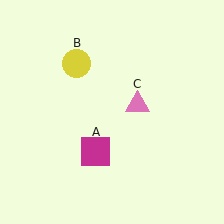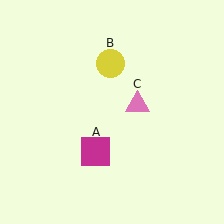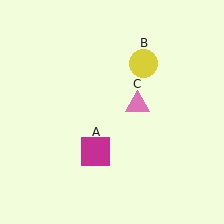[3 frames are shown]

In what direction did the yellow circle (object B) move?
The yellow circle (object B) moved right.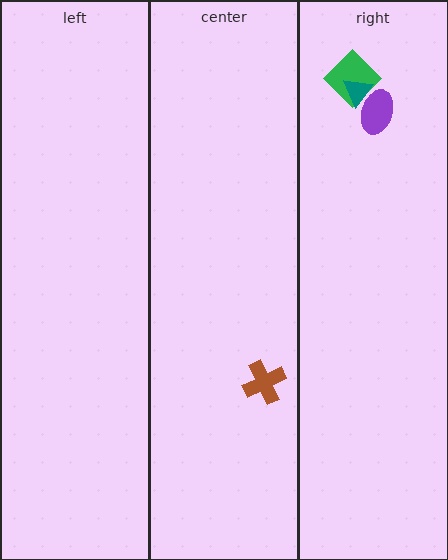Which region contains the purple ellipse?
The right region.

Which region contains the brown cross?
The center region.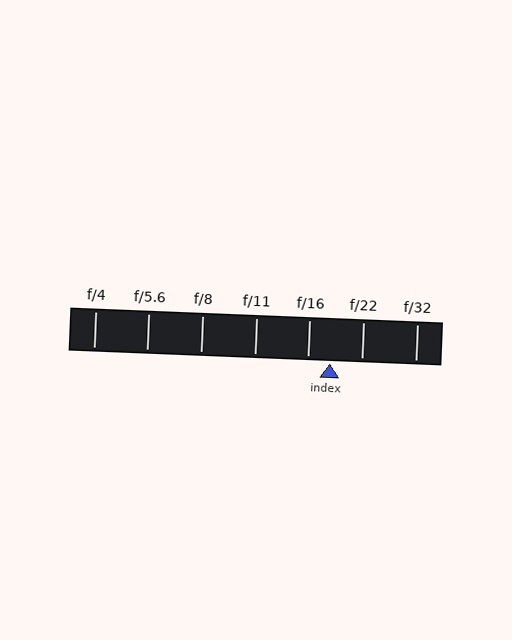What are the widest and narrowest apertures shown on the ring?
The widest aperture shown is f/4 and the narrowest is f/32.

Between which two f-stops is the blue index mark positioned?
The index mark is between f/16 and f/22.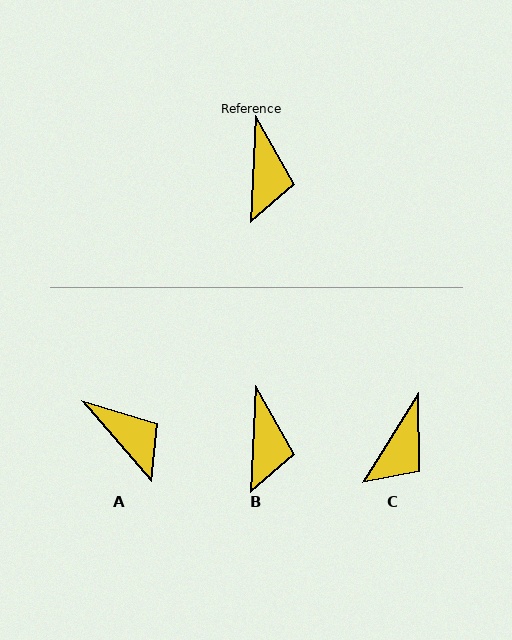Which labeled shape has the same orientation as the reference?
B.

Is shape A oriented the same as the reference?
No, it is off by about 44 degrees.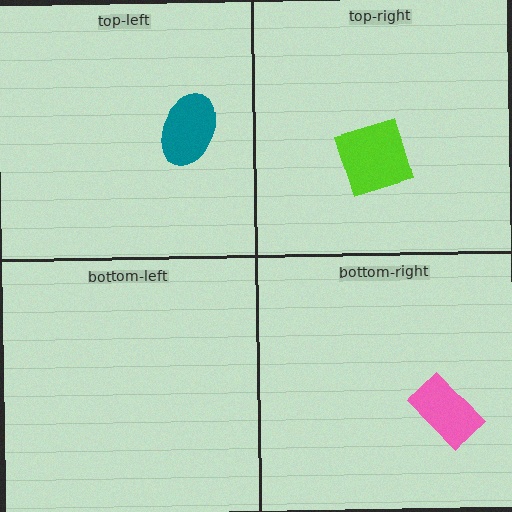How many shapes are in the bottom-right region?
1.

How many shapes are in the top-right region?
1.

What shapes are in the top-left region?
The teal ellipse.